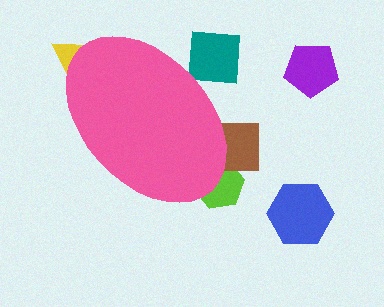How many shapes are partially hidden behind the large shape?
4 shapes are partially hidden.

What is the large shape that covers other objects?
A pink ellipse.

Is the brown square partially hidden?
Yes, the brown square is partially hidden behind the pink ellipse.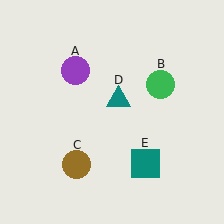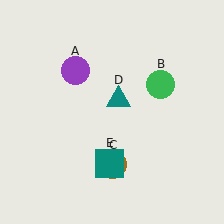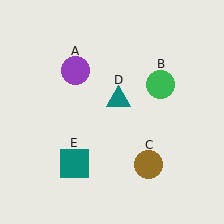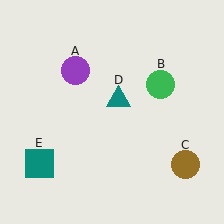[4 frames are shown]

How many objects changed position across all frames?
2 objects changed position: brown circle (object C), teal square (object E).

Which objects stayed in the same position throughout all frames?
Purple circle (object A) and green circle (object B) and teal triangle (object D) remained stationary.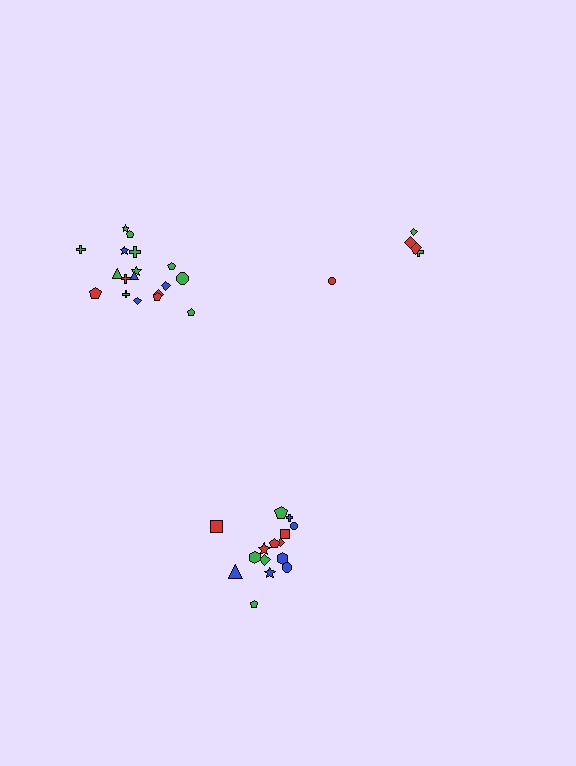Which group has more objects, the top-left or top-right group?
The top-left group.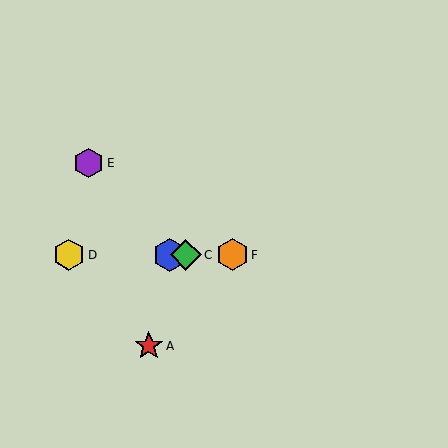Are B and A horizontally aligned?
No, B is at y≈255 and A is at y≈346.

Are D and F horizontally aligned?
Yes, both are at y≈255.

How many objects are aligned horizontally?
4 objects (B, C, D, F) are aligned horizontally.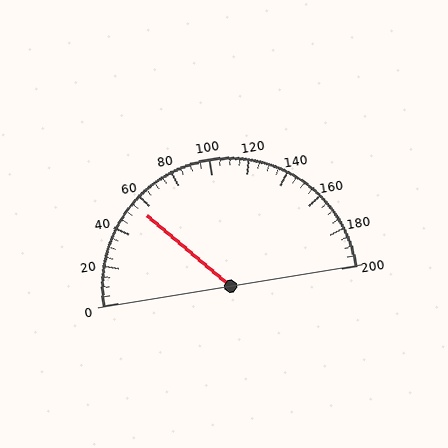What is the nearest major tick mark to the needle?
The nearest major tick mark is 60.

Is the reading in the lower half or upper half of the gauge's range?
The reading is in the lower half of the range (0 to 200).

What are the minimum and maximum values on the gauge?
The gauge ranges from 0 to 200.